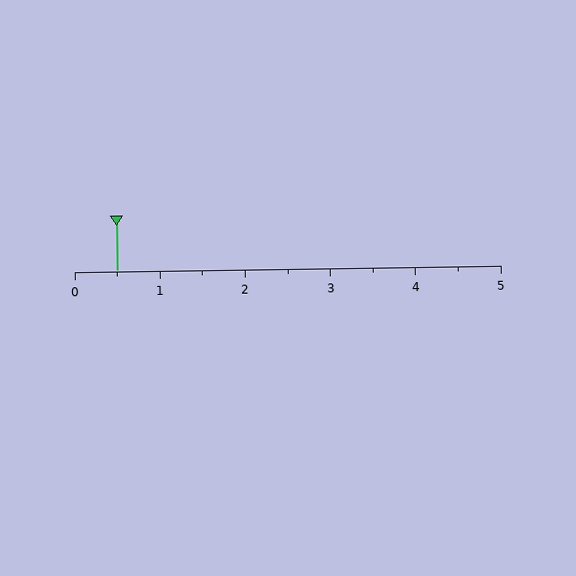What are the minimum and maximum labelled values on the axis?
The axis runs from 0 to 5.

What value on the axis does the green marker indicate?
The marker indicates approximately 0.5.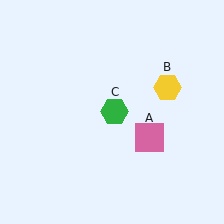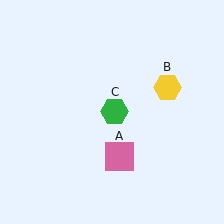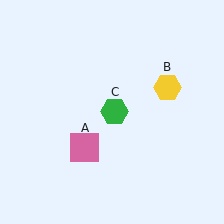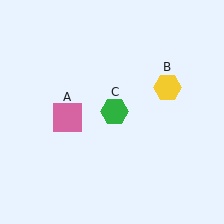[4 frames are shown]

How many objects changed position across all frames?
1 object changed position: pink square (object A).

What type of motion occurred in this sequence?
The pink square (object A) rotated clockwise around the center of the scene.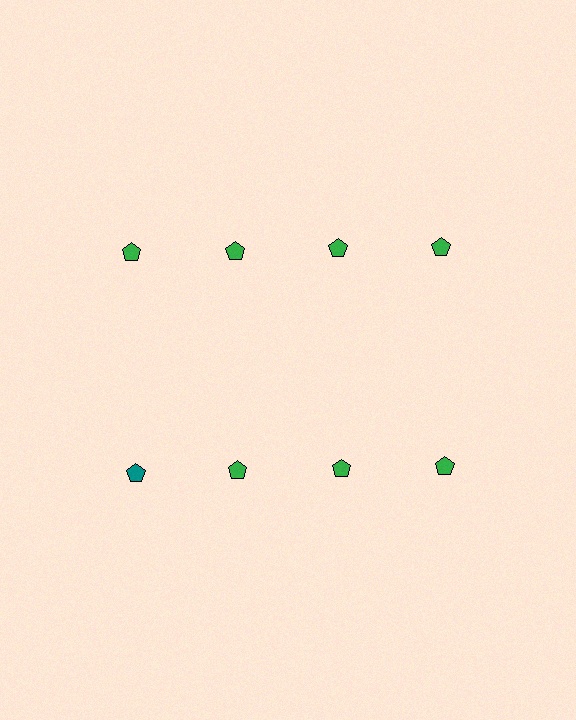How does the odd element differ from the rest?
It has a different color: teal instead of green.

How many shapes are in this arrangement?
There are 8 shapes arranged in a grid pattern.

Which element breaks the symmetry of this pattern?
The teal pentagon in the second row, leftmost column breaks the symmetry. All other shapes are green pentagons.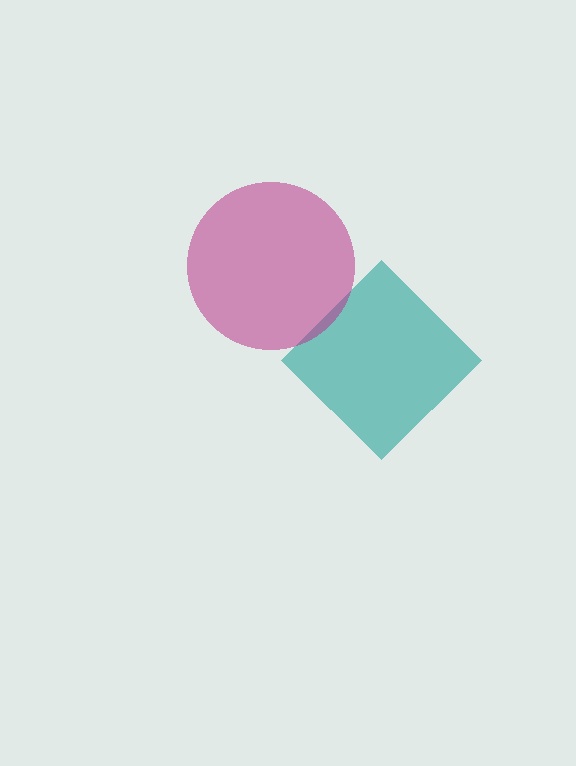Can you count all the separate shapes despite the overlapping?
Yes, there are 2 separate shapes.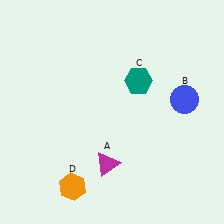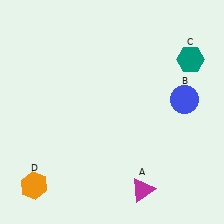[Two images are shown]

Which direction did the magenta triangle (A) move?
The magenta triangle (A) moved right.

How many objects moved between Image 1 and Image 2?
3 objects moved between the two images.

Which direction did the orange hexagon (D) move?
The orange hexagon (D) moved left.